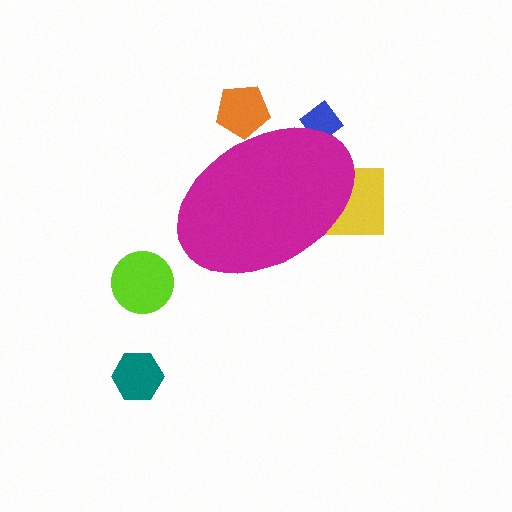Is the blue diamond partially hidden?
Yes, the blue diamond is partially hidden behind the magenta ellipse.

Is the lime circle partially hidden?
No, the lime circle is fully visible.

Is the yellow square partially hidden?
Yes, the yellow square is partially hidden behind the magenta ellipse.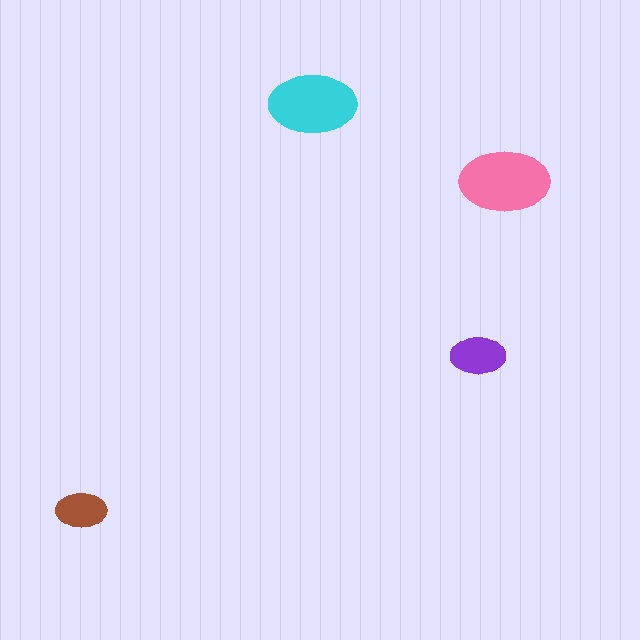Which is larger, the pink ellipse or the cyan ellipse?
The pink one.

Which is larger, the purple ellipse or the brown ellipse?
The purple one.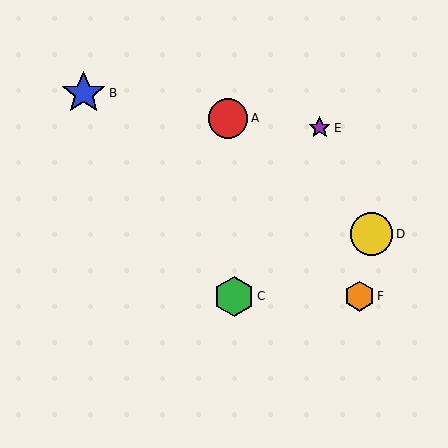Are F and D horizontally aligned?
No, F is at y≈296 and D is at y≈234.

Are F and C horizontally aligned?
Yes, both are at y≈296.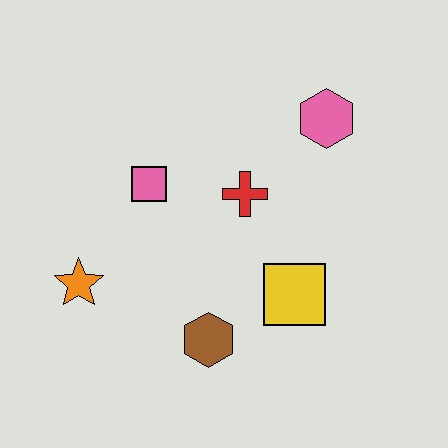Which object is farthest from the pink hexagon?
The orange star is farthest from the pink hexagon.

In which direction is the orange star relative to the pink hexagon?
The orange star is to the left of the pink hexagon.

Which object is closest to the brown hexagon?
The yellow square is closest to the brown hexagon.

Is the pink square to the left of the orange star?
No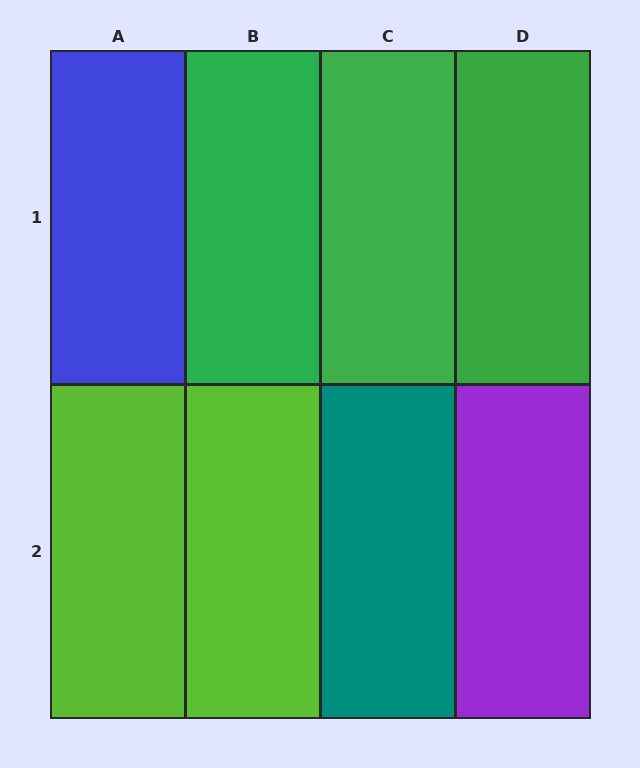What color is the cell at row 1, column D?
Green.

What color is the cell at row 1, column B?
Green.